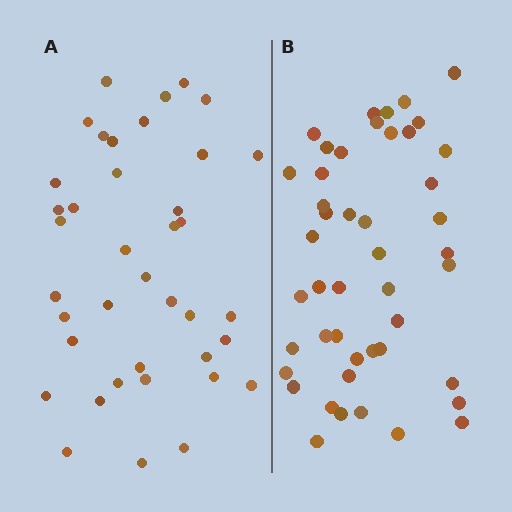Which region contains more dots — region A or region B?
Region B (the right region) has more dots.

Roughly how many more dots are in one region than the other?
Region B has roughly 8 or so more dots than region A.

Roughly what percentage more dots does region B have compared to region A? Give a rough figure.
About 20% more.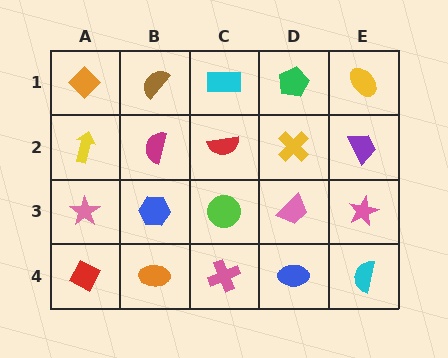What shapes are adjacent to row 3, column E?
A purple trapezoid (row 2, column E), a cyan semicircle (row 4, column E), a pink trapezoid (row 3, column D).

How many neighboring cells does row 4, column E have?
2.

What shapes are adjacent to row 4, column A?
A pink star (row 3, column A), an orange ellipse (row 4, column B).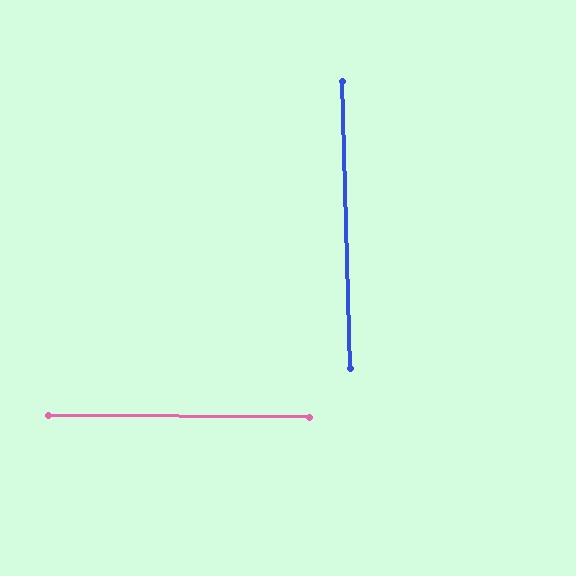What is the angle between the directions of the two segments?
Approximately 88 degrees.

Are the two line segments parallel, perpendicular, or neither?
Perpendicular — they meet at approximately 88°.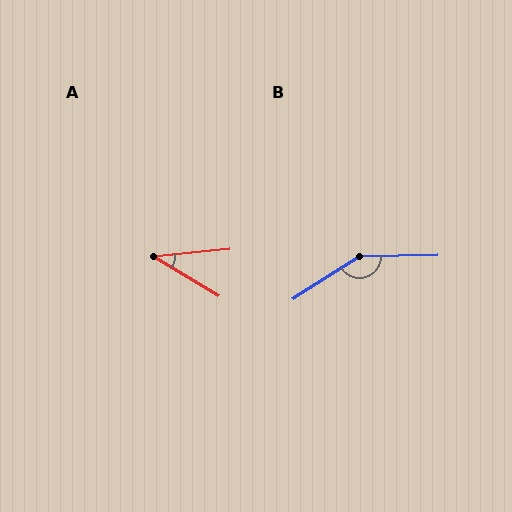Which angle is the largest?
B, at approximately 148 degrees.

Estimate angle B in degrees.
Approximately 148 degrees.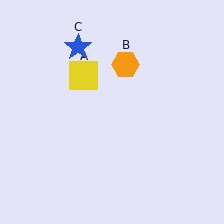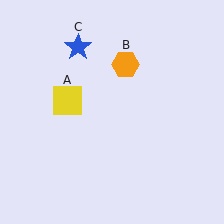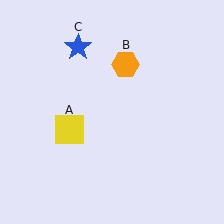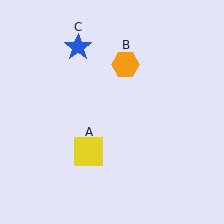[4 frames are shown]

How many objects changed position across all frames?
1 object changed position: yellow square (object A).